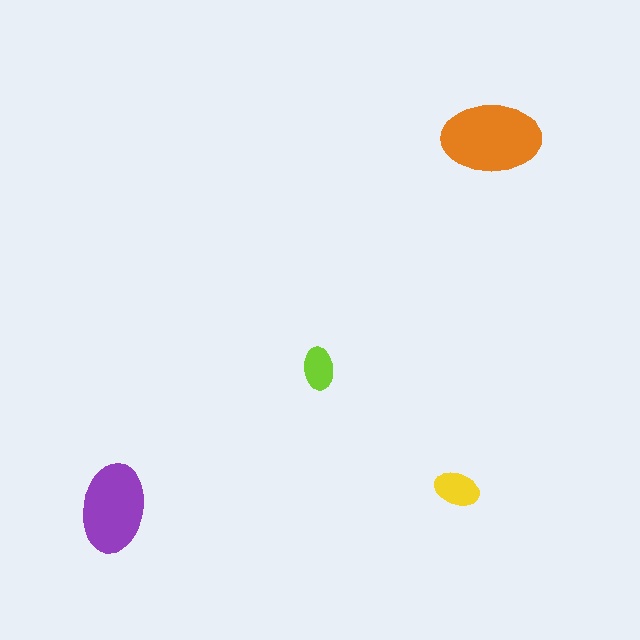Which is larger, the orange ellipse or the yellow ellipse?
The orange one.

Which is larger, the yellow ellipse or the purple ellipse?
The purple one.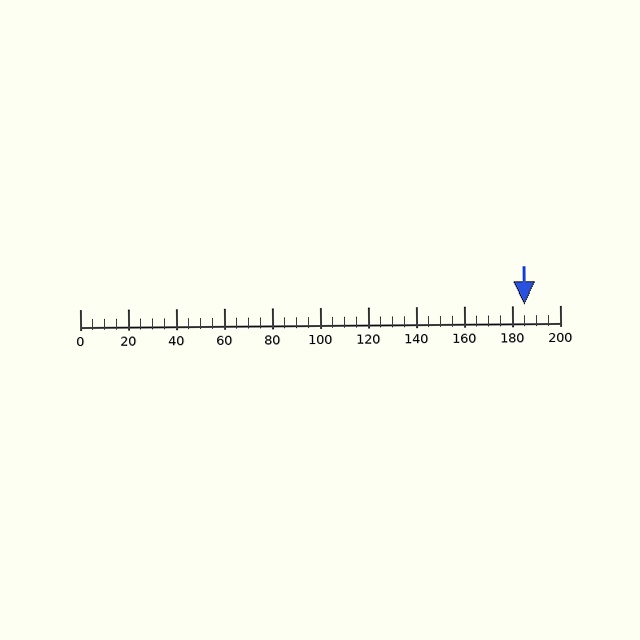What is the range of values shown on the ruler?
The ruler shows values from 0 to 200.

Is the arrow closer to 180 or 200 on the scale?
The arrow is closer to 180.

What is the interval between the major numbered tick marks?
The major tick marks are spaced 20 units apart.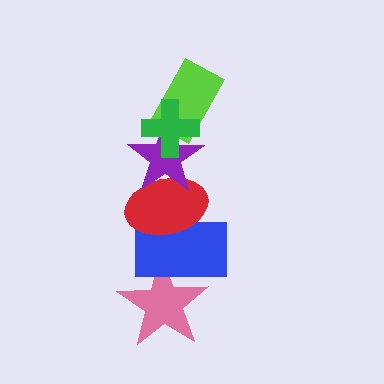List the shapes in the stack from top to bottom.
From top to bottom: the green cross, the lime rectangle, the purple star, the red ellipse, the blue rectangle, the pink star.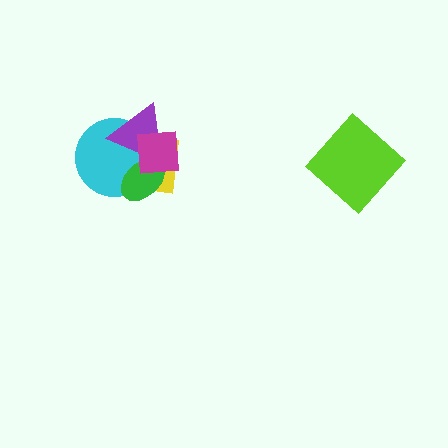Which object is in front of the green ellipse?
The magenta square is in front of the green ellipse.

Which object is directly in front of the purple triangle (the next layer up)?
The green ellipse is directly in front of the purple triangle.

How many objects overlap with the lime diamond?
0 objects overlap with the lime diamond.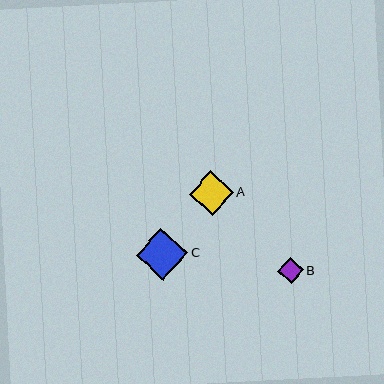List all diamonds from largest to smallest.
From largest to smallest: C, A, B.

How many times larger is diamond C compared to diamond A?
Diamond C is approximately 1.2 times the size of diamond A.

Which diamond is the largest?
Diamond C is the largest with a size of approximately 52 pixels.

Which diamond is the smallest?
Diamond B is the smallest with a size of approximately 26 pixels.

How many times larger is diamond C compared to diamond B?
Diamond C is approximately 2.0 times the size of diamond B.